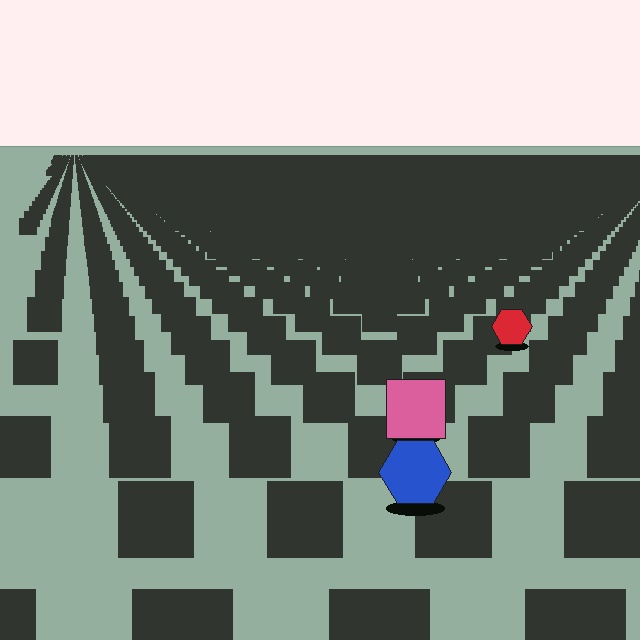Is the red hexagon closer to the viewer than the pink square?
No. The pink square is closer — you can tell from the texture gradient: the ground texture is coarser near it.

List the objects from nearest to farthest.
From nearest to farthest: the blue hexagon, the pink square, the red hexagon.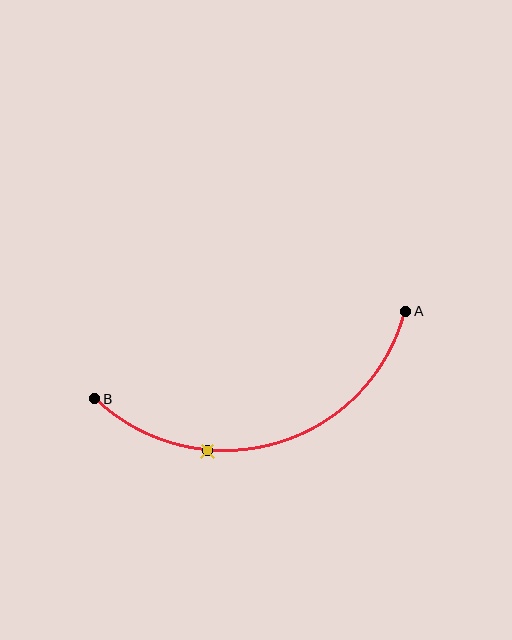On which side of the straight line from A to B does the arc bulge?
The arc bulges below the straight line connecting A and B.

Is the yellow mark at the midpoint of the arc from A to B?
No. The yellow mark lies on the arc but is closer to endpoint B. The arc midpoint would be at the point on the curve equidistant along the arc from both A and B.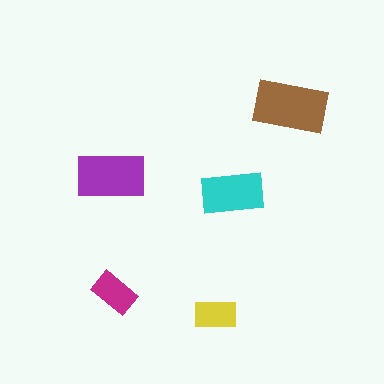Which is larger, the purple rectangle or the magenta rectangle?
The purple one.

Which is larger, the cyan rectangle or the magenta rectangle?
The cyan one.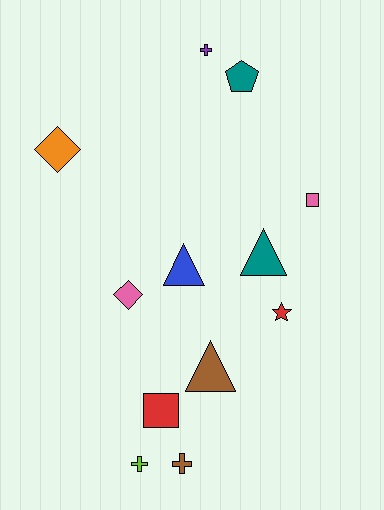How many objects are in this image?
There are 12 objects.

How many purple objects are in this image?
There is 1 purple object.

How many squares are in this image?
There are 2 squares.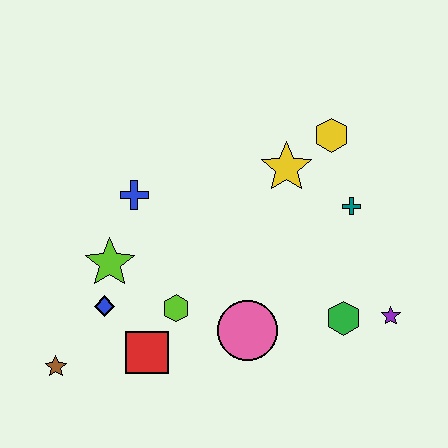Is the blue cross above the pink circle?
Yes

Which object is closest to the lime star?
The blue diamond is closest to the lime star.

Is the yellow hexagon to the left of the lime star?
No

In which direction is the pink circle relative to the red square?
The pink circle is to the right of the red square.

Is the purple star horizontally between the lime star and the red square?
No